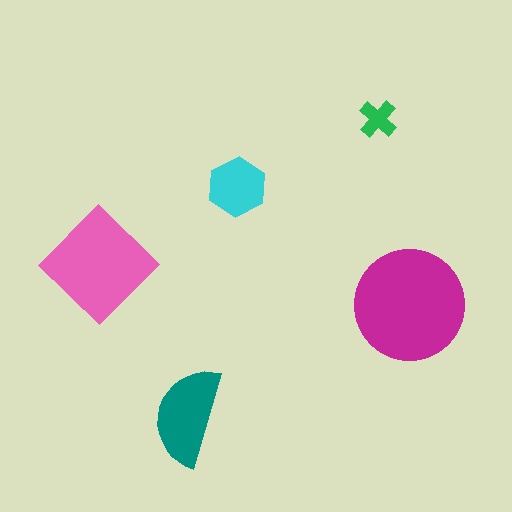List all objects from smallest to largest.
The green cross, the cyan hexagon, the teal semicircle, the pink diamond, the magenta circle.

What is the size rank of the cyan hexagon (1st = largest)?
4th.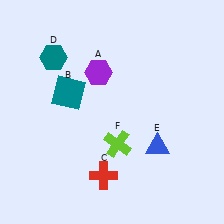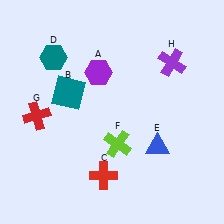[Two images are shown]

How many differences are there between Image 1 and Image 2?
There are 2 differences between the two images.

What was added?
A red cross (G), a purple cross (H) were added in Image 2.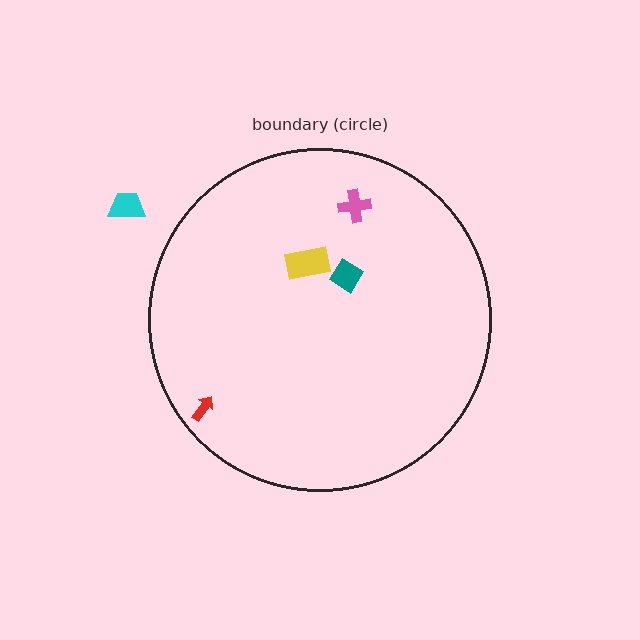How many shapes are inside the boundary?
4 inside, 1 outside.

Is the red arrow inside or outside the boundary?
Inside.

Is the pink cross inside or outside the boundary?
Inside.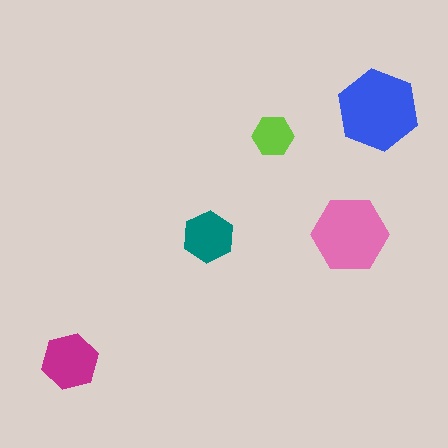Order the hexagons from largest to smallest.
the blue one, the pink one, the magenta one, the teal one, the lime one.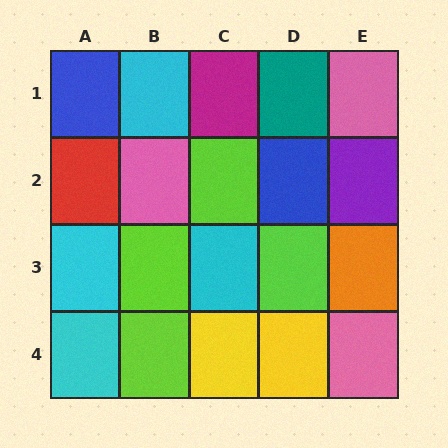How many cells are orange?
1 cell is orange.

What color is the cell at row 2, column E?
Purple.